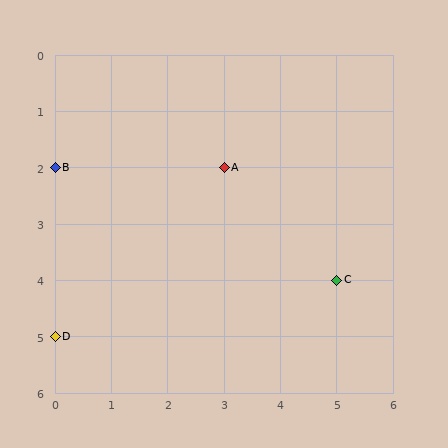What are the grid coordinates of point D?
Point D is at grid coordinates (0, 5).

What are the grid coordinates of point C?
Point C is at grid coordinates (5, 4).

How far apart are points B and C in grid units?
Points B and C are 5 columns and 2 rows apart (about 5.4 grid units diagonally).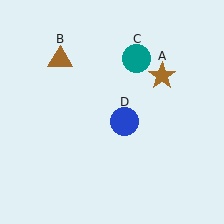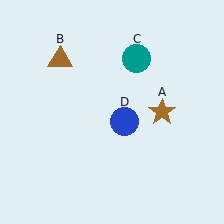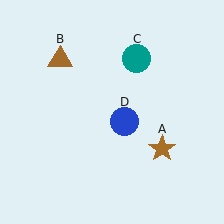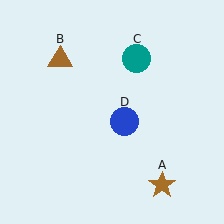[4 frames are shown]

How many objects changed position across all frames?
1 object changed position: brown star (object A).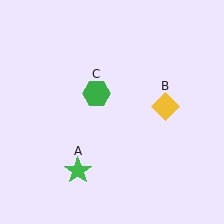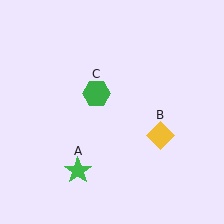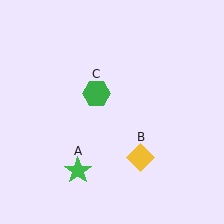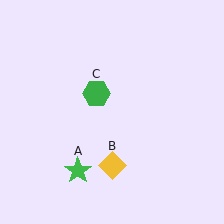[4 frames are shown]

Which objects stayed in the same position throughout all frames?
Green star (object A) and green hexagon (object C) remained stationary.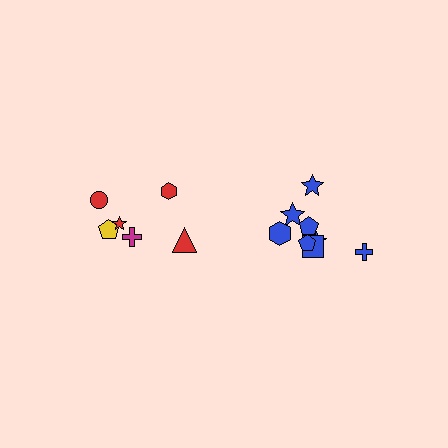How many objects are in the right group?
There are 8 objects.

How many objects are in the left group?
There are 6 objects.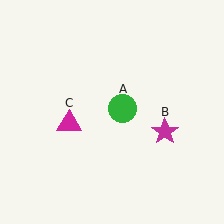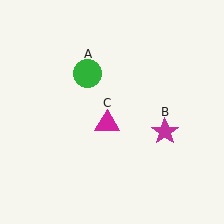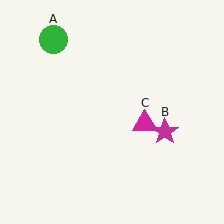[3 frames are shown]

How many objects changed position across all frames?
2 objects changed position: green circle (object A), magenta triangle (object C).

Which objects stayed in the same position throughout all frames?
Magenta star (object B) remained stationary.